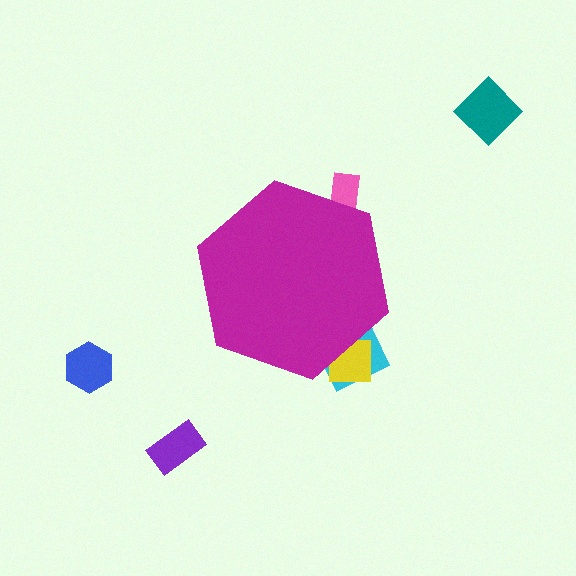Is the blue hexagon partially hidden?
No, the blue hexagon is fully visible.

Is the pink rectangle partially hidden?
Yes, the pink rectangle is partially hidden behind the magenta hexagon.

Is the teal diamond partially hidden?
No, the teal diamond is fully visible.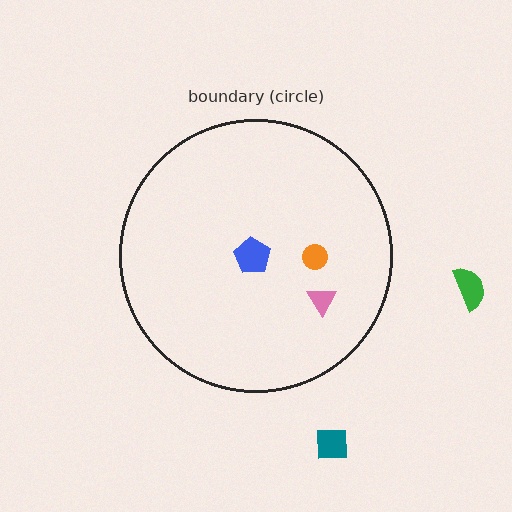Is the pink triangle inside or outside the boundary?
Inside.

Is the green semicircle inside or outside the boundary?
Outside.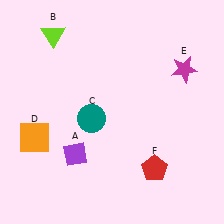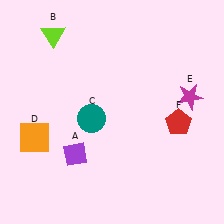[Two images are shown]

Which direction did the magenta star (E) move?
The magenta star (E) moved down.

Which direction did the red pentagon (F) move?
The red pentagon (F) moved up.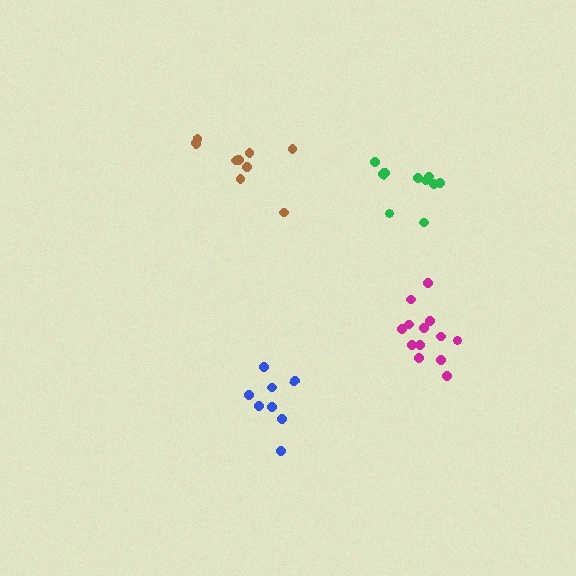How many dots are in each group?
Group 1: 8 dots, Group 2: 10 dots, Group 3: 10 dots, Group 4: 13 dots (41 total).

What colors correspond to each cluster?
The clusters are colored: blue, green, brown, magenta.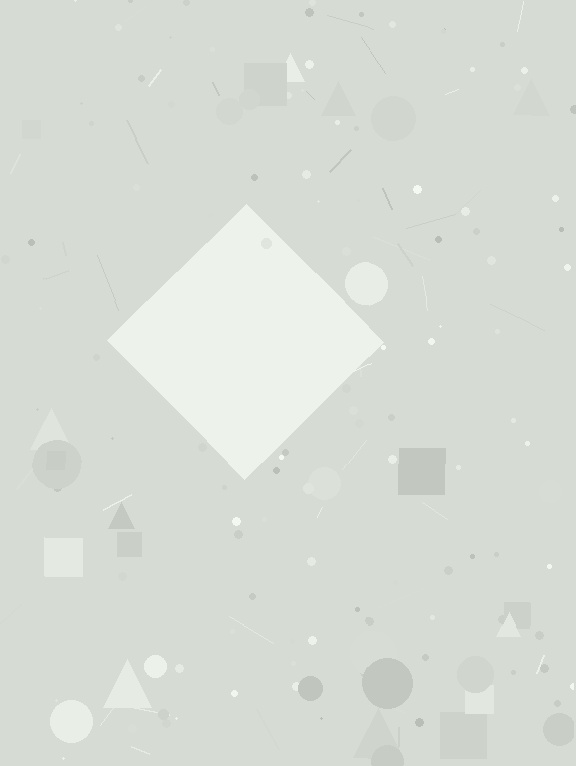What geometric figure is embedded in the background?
A diamond is embedded in the background.